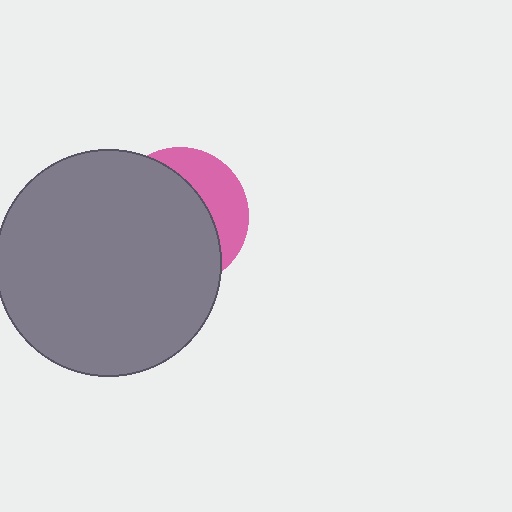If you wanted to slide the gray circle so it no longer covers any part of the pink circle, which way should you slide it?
Slide it left — that is the most direct way to separate the two shapes.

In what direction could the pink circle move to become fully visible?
The pink circle could move right. That would shift it out from behind the gray circle entirely.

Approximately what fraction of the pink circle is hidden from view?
Roughly 69% of the pink circle is hidden behind the gray circle.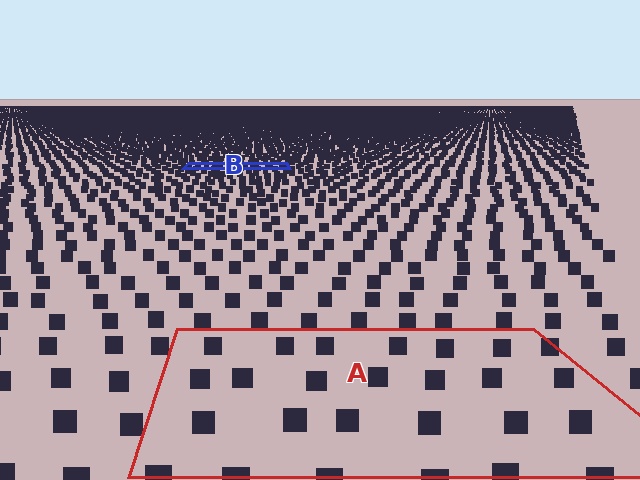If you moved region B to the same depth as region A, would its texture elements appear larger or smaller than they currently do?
They would appear larger. At a closer depth, the same texture elements are projected at a bigger on-screen size.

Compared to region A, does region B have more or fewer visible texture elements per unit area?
Region B has more texture elements per unit area — they are packed more densely because it is farther away.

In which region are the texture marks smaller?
The texture marks are smaller in region B, because it is farther away.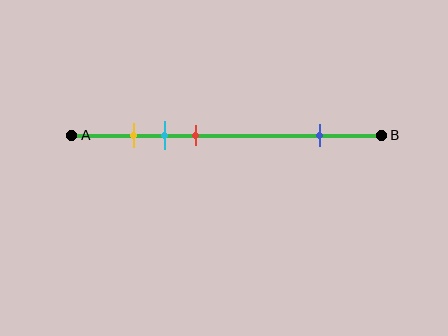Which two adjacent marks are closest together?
The yellow and cyan marks are the closest adjacent pair.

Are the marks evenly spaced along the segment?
No, the marks are not evenly spaced.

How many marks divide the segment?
There are 4 marks dividing the segment.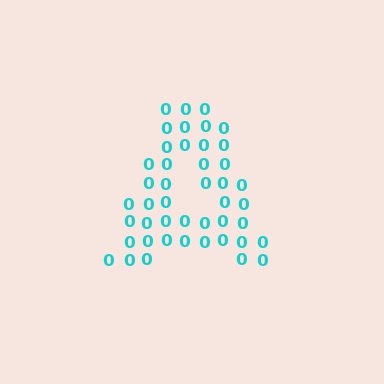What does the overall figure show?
The overall figure shows the letter A.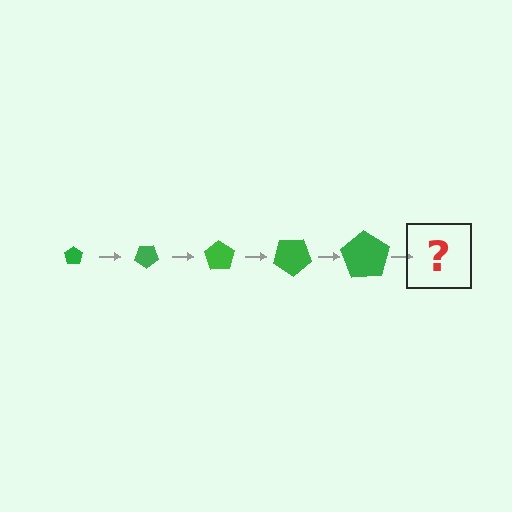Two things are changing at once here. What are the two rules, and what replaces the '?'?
The two rules are that the pentagon grows larger each step and it rotates 35 degrees each step. The '?' should be a pentagon, larger than the previous one and rotated 175 degrees from the start.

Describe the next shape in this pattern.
It should be a pentagon, larger than the previous one and rotated 175 degrees from the start.